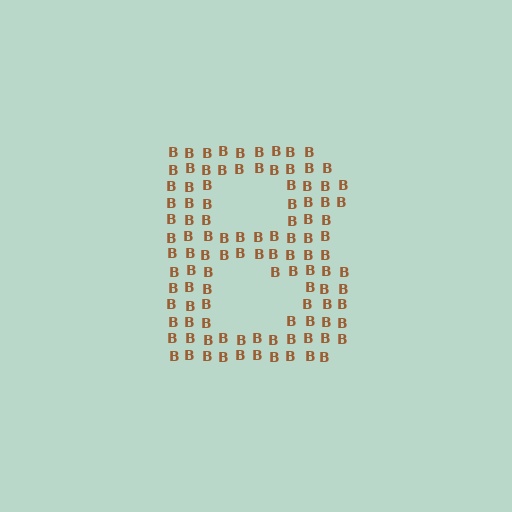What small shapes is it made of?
It is made of small letter B's.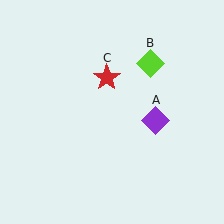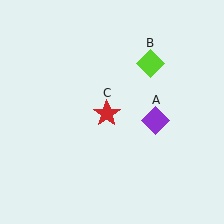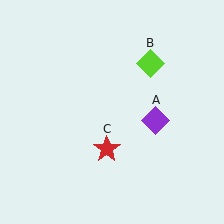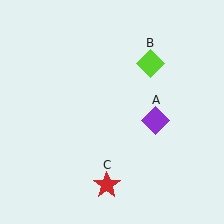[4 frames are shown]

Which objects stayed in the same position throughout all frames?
Purple diamond (object A) and lime diamond (object B) remained stationary.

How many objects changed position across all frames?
1 object changed position: red star (object C).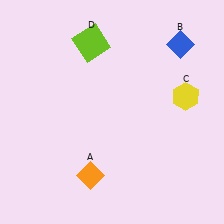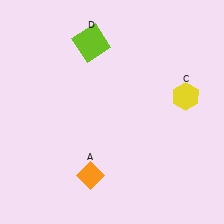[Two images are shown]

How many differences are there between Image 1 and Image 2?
There is 1 difference between the two images.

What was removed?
The blue diamond (B) was removed in Image 2.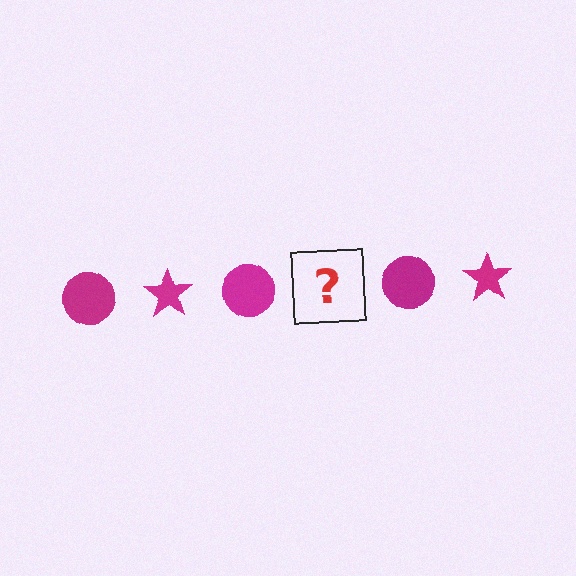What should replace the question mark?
The question mark should be replaced with a magenta star.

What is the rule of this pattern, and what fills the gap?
The rule is that the pattern cycles through circle, star shapes in magenta. The gap should be filled with a magenta star.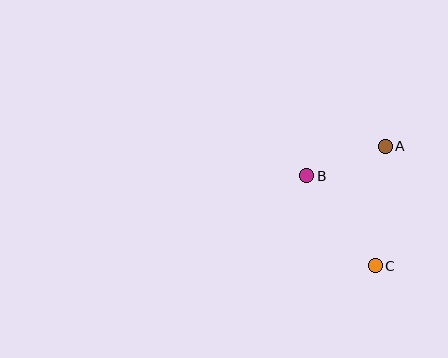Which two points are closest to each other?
Points A and B are closest to each other.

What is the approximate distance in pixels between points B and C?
The distance between B and C is approximately 113 pixels.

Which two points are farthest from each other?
Points A and C are farthest from each other.